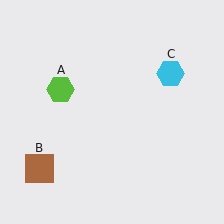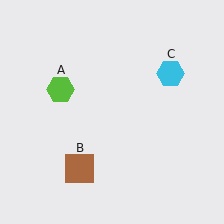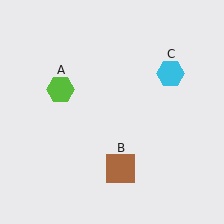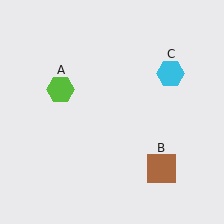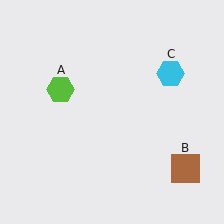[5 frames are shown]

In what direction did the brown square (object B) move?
The brown square (object B) moved right.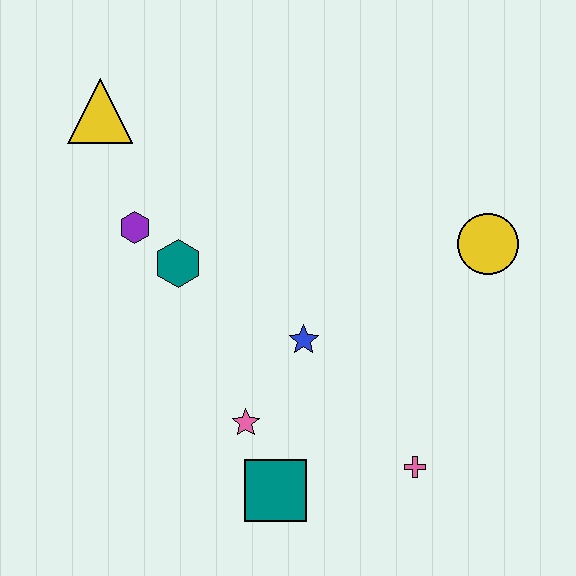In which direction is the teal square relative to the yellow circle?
The teal square is below the yellow circle.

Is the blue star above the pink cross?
Yes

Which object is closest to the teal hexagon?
The purple hexagon is closest to the teal hexagon.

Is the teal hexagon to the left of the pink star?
Yes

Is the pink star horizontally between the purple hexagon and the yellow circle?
Yes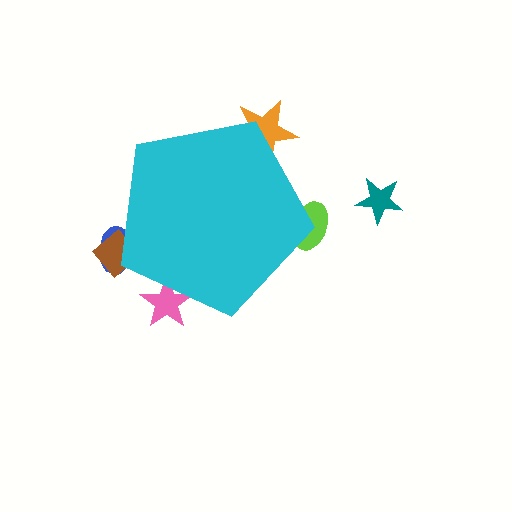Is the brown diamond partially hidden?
Yes, the brown diamond is partially hidden behind the cyan pentagon.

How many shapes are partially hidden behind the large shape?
5 shapes are partially hidden.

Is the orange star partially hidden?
Yes, the orange star is partially hidden behind the cyan pentagon.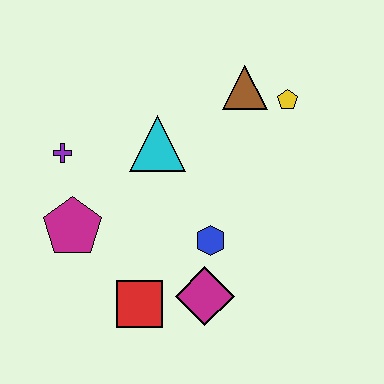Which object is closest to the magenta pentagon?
The purple cross is closest to the magenta pentagon.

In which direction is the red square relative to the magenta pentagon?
The red square is below the magenta pentagon.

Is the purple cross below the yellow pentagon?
Yes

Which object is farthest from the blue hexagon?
The purple cross is farthest from the blue hexagon.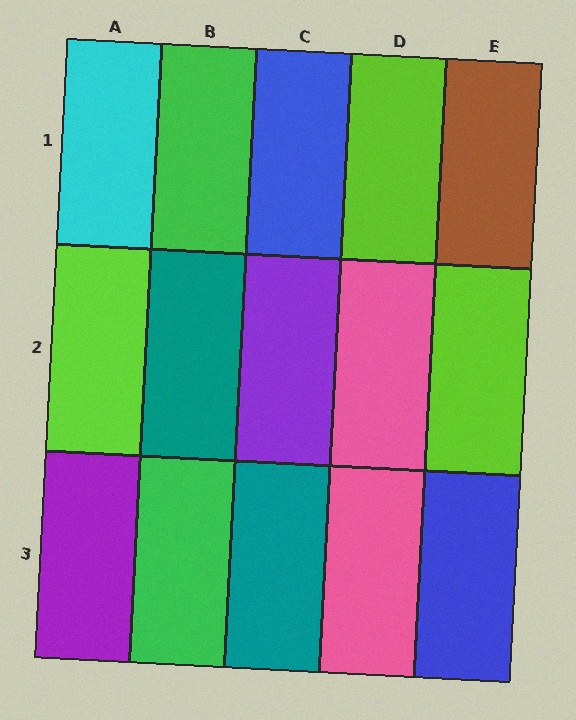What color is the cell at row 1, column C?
Blue.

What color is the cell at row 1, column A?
Cyan.